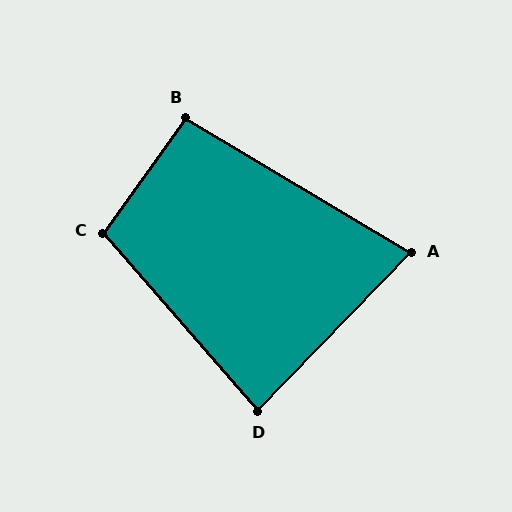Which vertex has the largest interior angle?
C, at approximately 103 degrees.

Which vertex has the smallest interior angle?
A, at approximately 77 degrees.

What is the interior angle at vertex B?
Approximately 95 degrees (approximately right).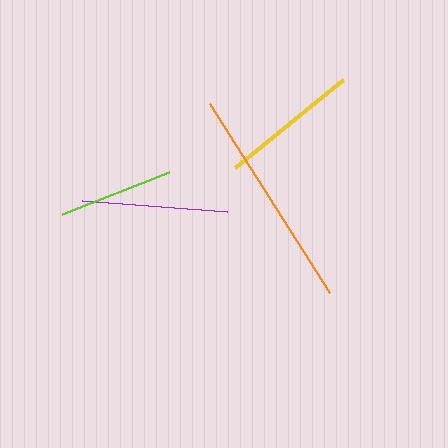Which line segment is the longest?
The orange line is the longest at approximately 223 pixels.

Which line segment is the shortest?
The lime line is the shortest at approximately 114 pixels.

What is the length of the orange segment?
The orange segment is approximately 223 pixels long.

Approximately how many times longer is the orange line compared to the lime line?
The orange line is approximately 2.0 times the length of the lime line.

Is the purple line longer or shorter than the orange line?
The orange line is longer than the purple line.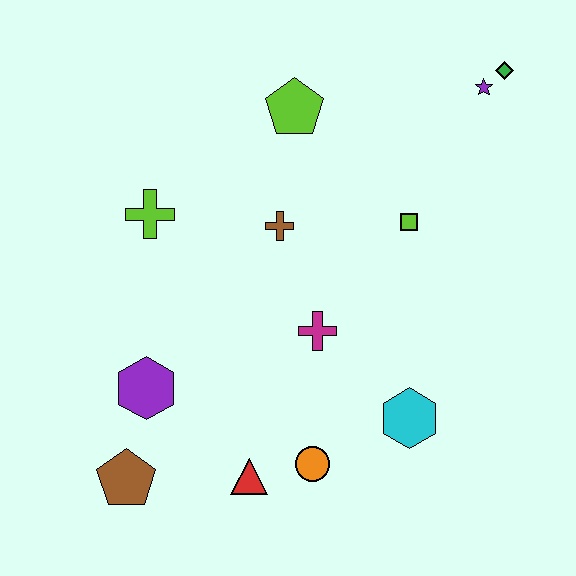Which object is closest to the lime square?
The brown cross is closest to the lime square.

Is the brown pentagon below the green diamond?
Yes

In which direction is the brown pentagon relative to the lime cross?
The brown pentagon is below the lime cross.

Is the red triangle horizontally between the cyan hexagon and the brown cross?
No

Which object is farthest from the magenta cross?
The green diamond is farthest from the magenta cross.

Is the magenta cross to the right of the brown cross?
Yes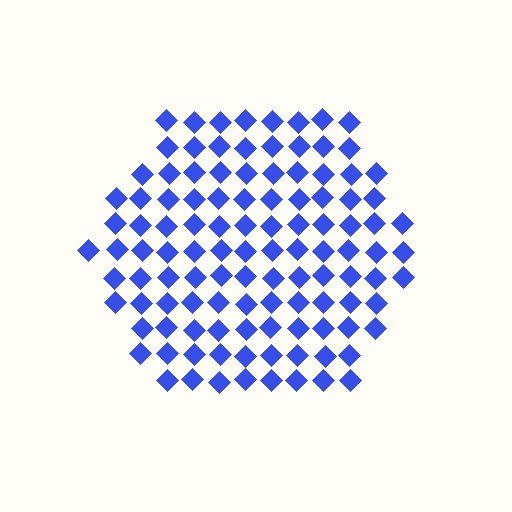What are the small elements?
The small elements are diamonds.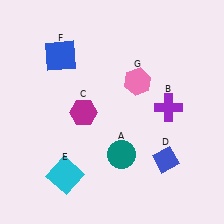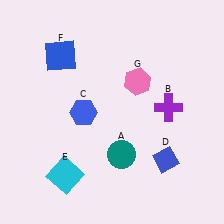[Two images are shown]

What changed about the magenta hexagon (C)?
In Image 1, C is magenta. In Image 2, it changed to blue.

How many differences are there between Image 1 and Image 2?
There is 1 difference between the two images.